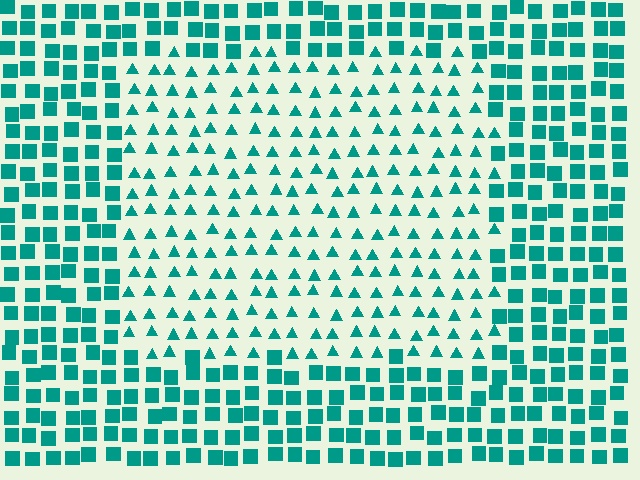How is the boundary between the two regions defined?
The boundary is defined by a change in element shape: triangles inside vs. squares outside. All elements share the same color and spacing.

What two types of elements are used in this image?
The image uses triangles inside the rectangle region and squares outside it.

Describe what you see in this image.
The image is filled with small teal elements arranged in a uniform grid. A rectangle-shaped region contains triangles, while the surrounding area contains squares. The boundary is defined purely by the change in element shape.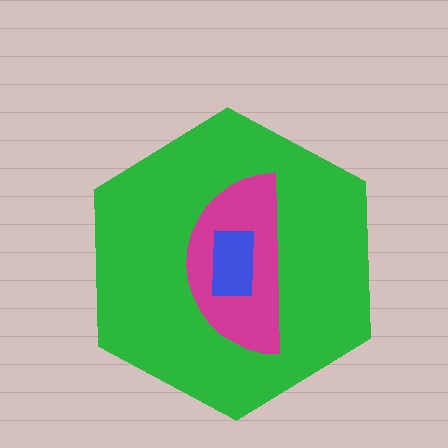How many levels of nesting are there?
3.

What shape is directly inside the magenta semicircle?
The blue rectangle.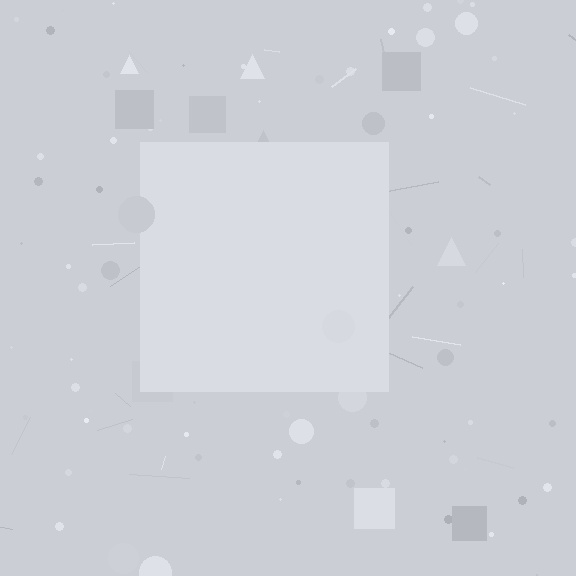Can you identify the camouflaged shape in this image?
The camouflaged shape is a square.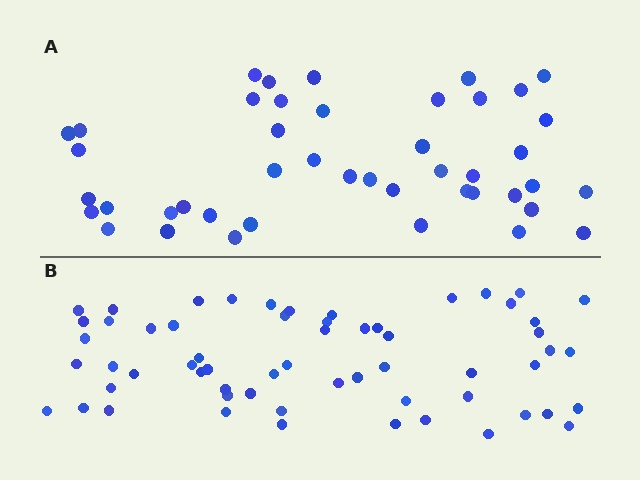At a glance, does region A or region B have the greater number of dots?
Region B (the bottom region) has more dots.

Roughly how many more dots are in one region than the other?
Region B has approximately 15 more dots than region A.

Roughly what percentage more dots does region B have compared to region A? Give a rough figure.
About 35% more.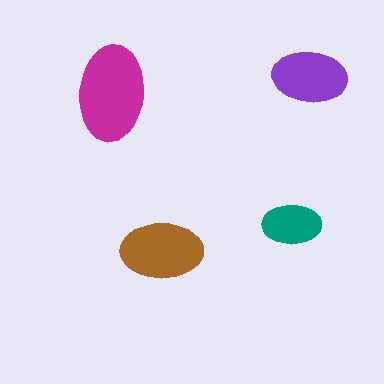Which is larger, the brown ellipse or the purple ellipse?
The brown one.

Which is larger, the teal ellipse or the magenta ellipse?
The magenta one.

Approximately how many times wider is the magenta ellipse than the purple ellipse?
About 1.5 times wider.